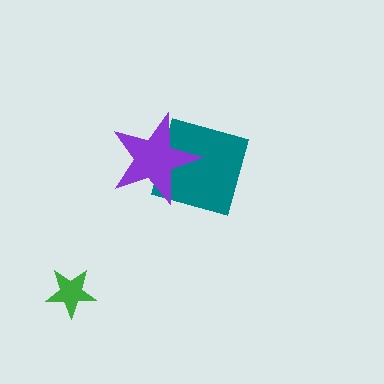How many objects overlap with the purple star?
1 object overlaps with the purple star.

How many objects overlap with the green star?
0 objects overlap with the green star.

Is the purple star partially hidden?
No, no other shape covers it.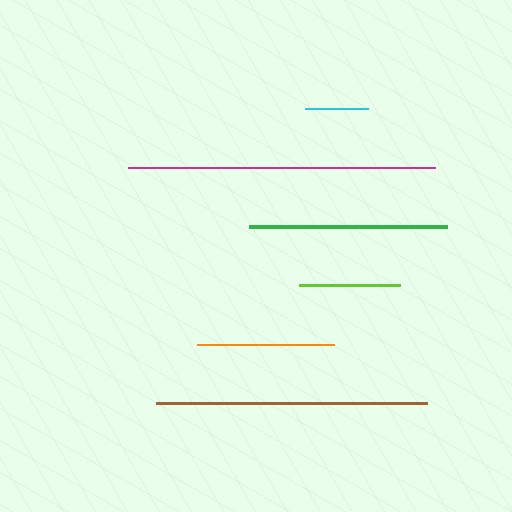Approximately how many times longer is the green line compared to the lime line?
The green line is approximately 2.0 times the length of the lime line.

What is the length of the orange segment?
The orange segment is approximately 137 pixels long.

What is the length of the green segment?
The green segment is approximately 198 pixels long.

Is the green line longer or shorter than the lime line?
The green line is longer than the lime line.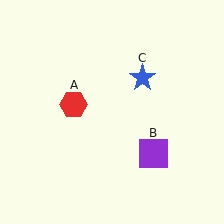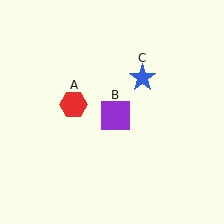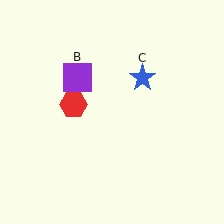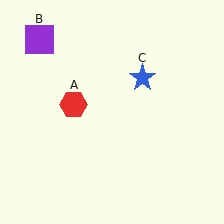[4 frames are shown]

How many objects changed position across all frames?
1 object changed position: purple square (object B).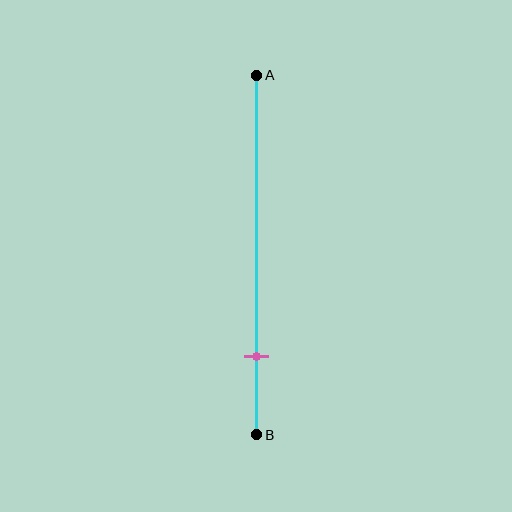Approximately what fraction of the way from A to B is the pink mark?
The pink mark is approximately 80% of the way from A to B.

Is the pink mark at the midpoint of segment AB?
No, the mark is at about 80% from A, not at the 50% midpoint.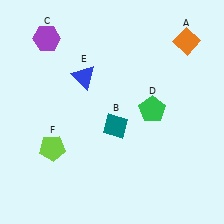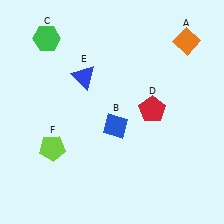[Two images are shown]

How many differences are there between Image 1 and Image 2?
There are 3 differences between the two images.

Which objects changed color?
B changed from teal to blue. C changed from purple to green. D changed from green to red.